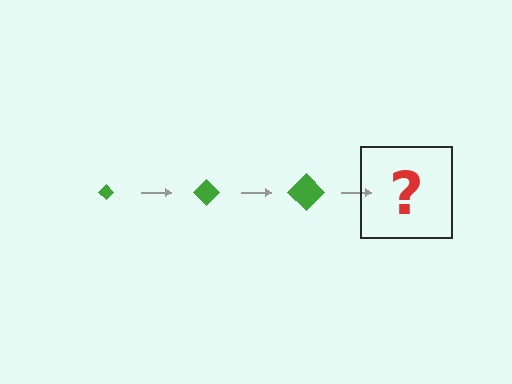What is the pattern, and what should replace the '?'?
The pattern is that the diamond gets progressively larger each step. The '?' should be a green diamond, larger than the previous one.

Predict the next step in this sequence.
The next step is a green diamond, larger than the previous one.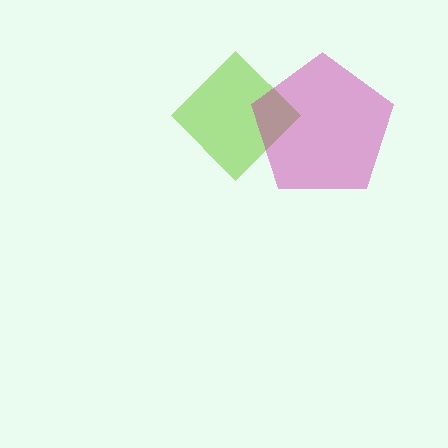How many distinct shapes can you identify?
There are 2 distinct shapes: a lime diamond, a magenta pentagon.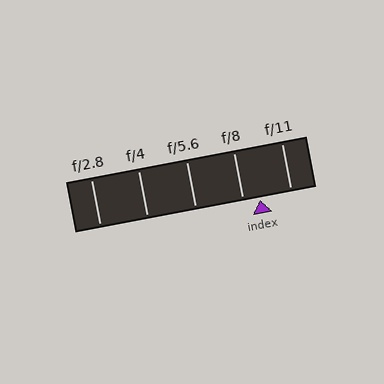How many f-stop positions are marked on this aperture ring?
There are 5 f-stop positions marked.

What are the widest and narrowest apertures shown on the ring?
The widest aperture shown is f/2.8 and the narrowest is f/11.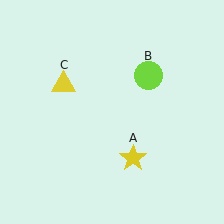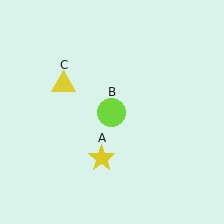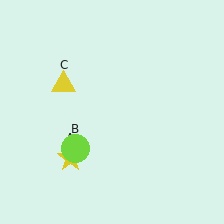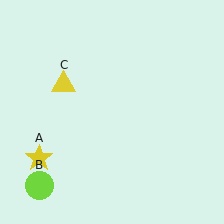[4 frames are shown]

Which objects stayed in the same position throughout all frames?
Yellow triangle (object C) remained stationary.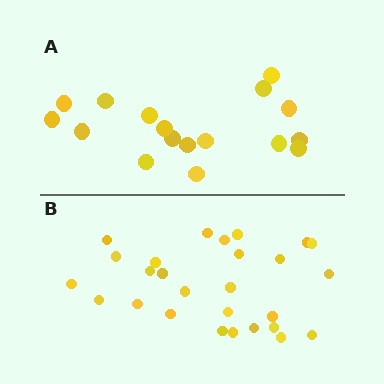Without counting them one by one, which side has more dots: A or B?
Region B (the bottom region) has more dots.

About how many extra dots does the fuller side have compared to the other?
Region B has roughly 10 or so more dots than region A.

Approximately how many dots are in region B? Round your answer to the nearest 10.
About 30 dots. (The exact count is 27, which rounds to 30.)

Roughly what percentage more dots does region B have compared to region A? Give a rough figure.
About 60% more.